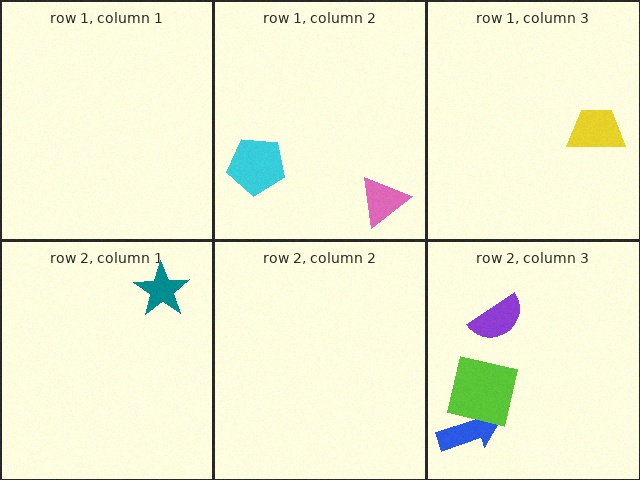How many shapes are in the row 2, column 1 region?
1.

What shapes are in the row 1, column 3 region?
The yellow trapezoid.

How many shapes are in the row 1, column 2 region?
2.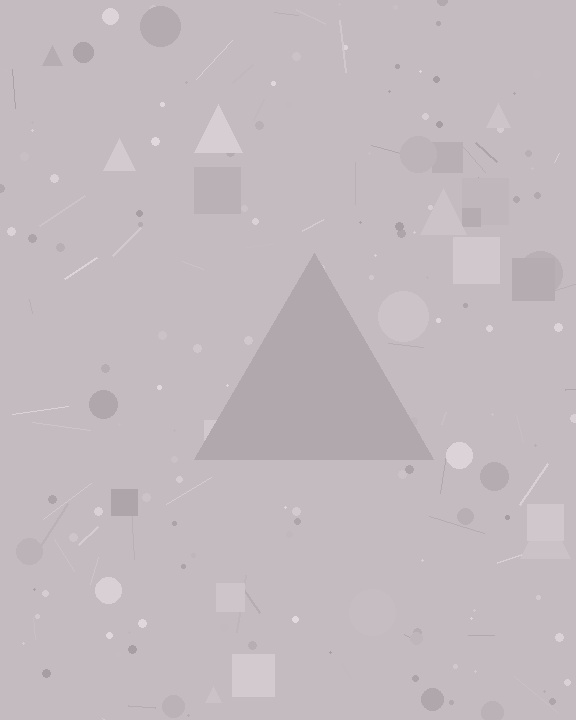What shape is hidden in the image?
A triangle is hidden in the image.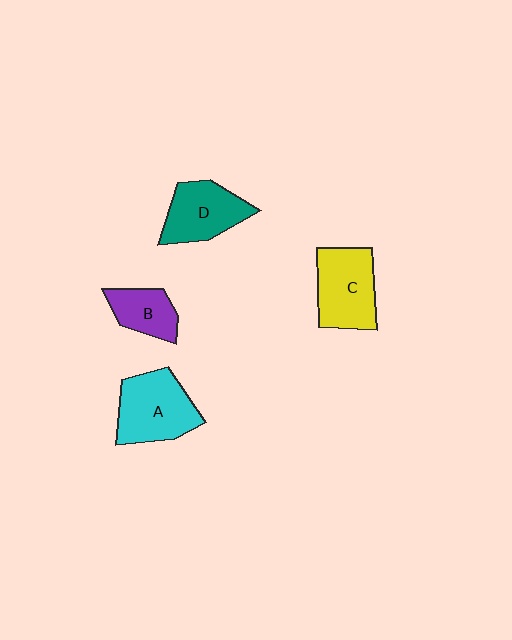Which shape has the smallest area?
Shape B (purple).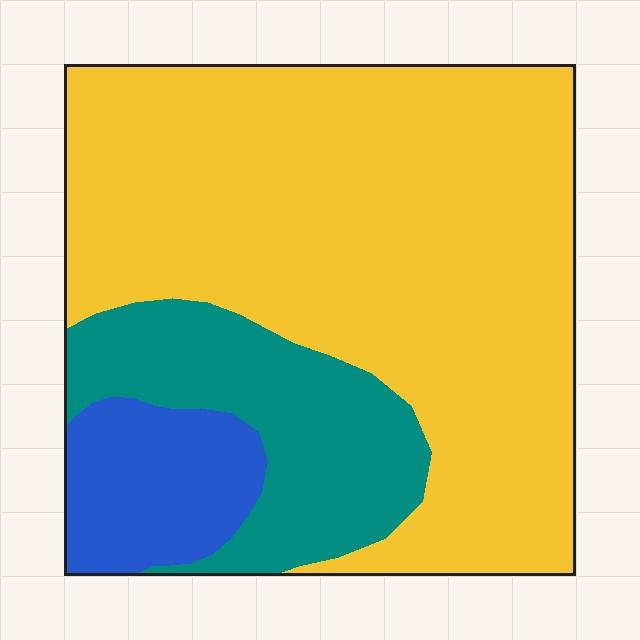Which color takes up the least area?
Blue, at roughly 10%.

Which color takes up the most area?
Yellow, at roughly 70%.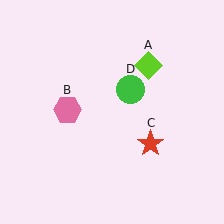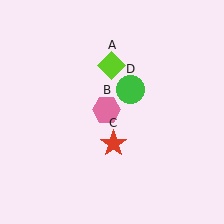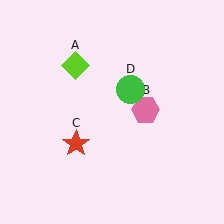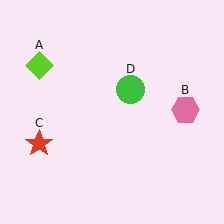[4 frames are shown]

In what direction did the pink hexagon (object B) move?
The pink hexagon (object B) moved right.